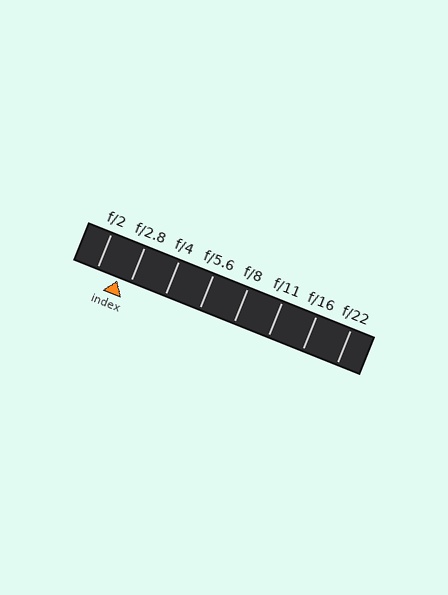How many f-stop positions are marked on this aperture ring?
There are 8 f-stop positions marked.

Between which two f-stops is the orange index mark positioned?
The index mark is between f/2 and f/2.8.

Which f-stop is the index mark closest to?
The index mark is closest to f/2.8.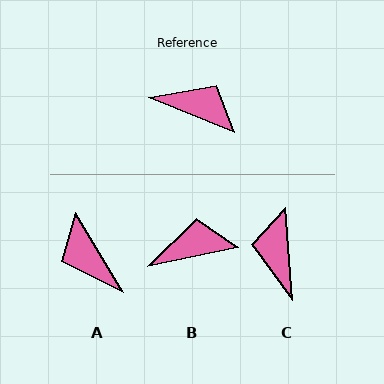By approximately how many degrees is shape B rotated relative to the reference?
Approximately 34 degrees counter-clockwise.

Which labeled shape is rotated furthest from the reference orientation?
A, about 142 degrees away.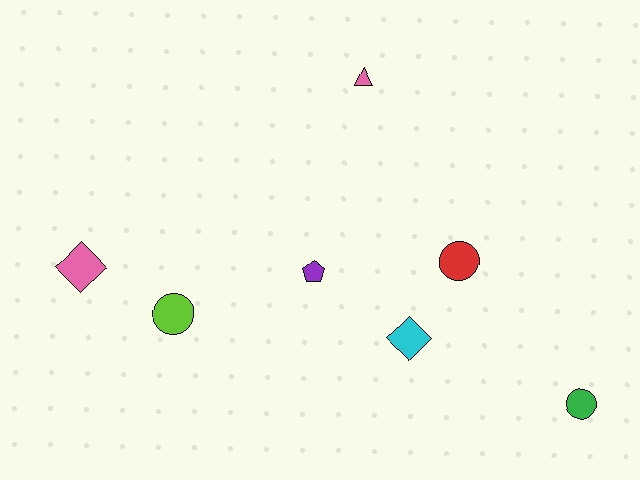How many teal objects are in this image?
There are no teal objects.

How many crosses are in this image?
There are no crosses.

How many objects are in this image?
There are 7 objects.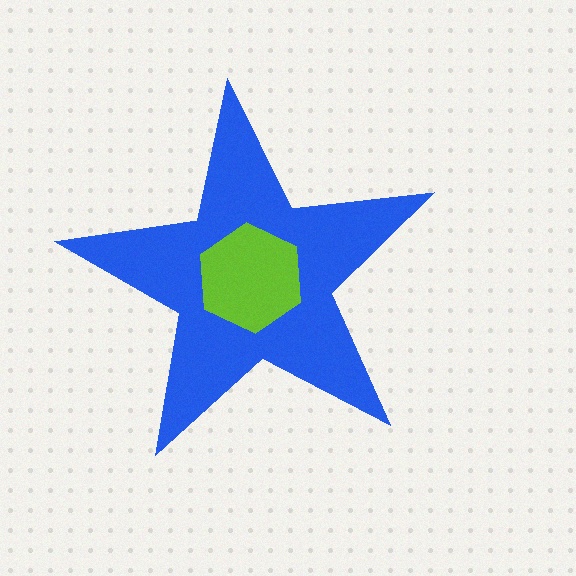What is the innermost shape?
The lime hexagon.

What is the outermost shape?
The blue star.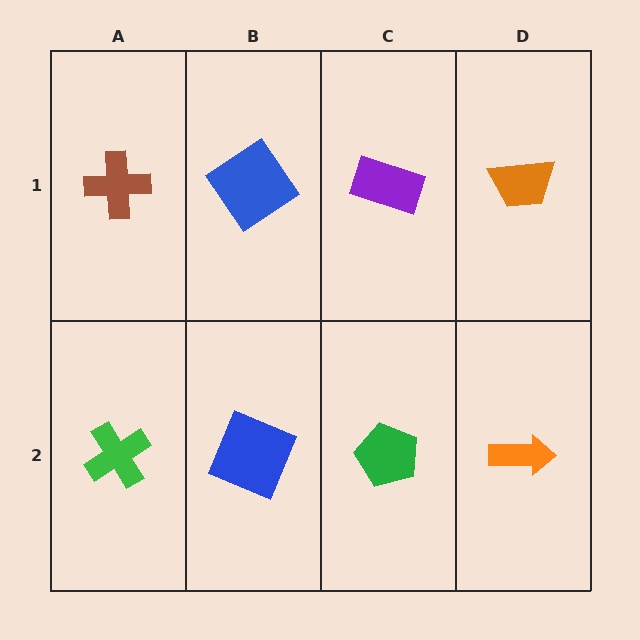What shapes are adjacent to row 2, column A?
A brown cross (row 1, column A), a blue square (row 2, column B).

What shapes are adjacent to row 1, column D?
An orange arrow (row 2, column D), a purple rectangle (row 1, column C).